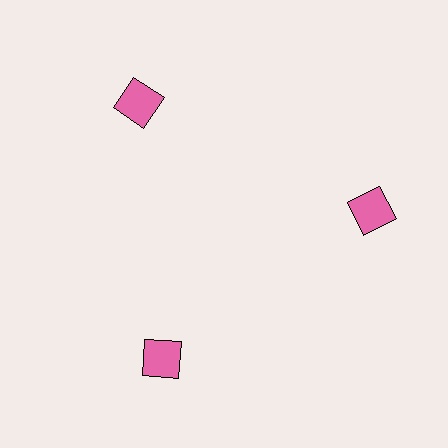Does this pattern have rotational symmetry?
Yes, this pattern has 3-fold rotational symmetry. It looks the same after rotating 120 degrees around the center.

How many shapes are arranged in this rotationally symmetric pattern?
There are 3 shapes, arranged in 3 groups of 1.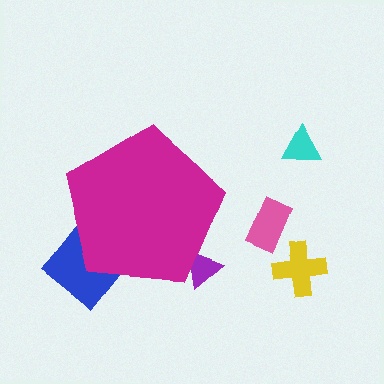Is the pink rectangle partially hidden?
No, the pink rectangle is fully visible.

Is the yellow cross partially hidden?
No, the yellow cross is fully visible.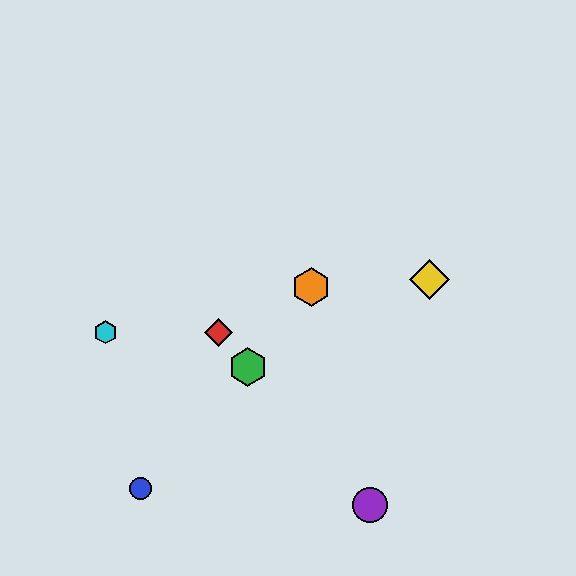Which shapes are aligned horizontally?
The red diamond, the cyan hexagon are aligned horizontally.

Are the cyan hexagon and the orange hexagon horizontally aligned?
No, the cyan hexagon is at y≈332 and the orange hexagon is at y≈287.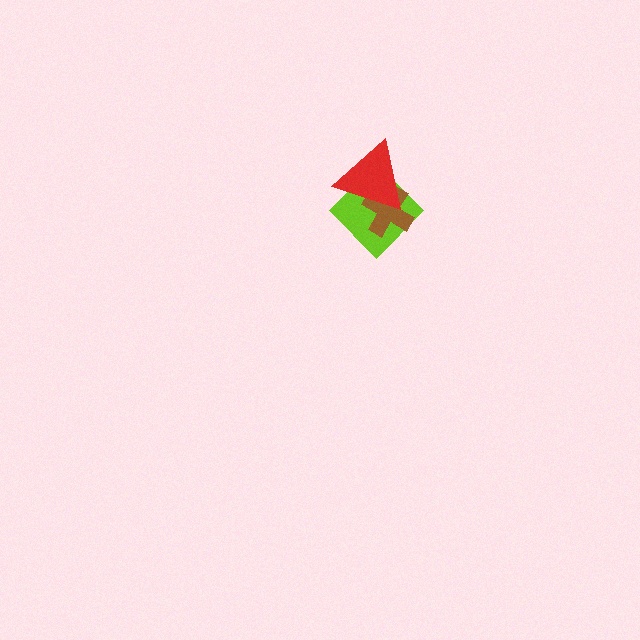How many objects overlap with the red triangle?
2 objects overlap with the red triangle.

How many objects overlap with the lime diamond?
2 objects overlap with the lime diamond.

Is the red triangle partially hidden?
No, no other shape covers it.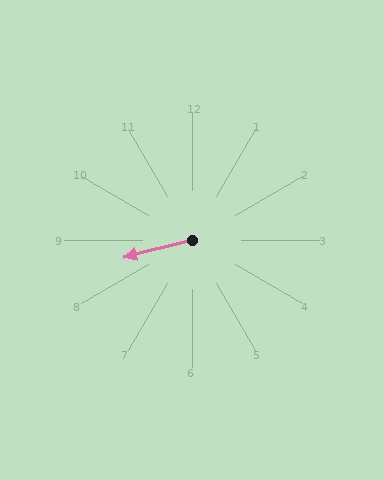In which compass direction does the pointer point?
West.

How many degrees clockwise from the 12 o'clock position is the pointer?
Approximately 256 degrees.